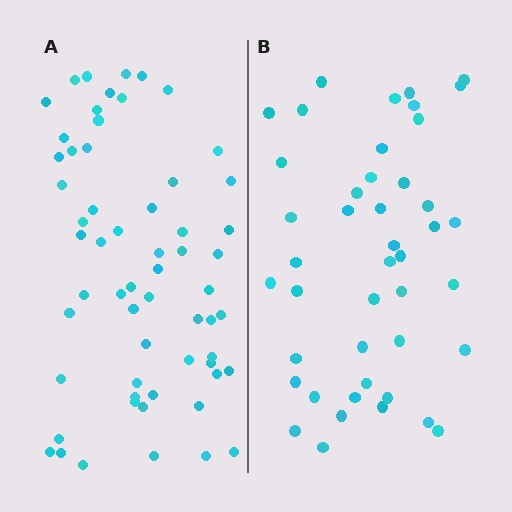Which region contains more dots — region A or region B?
Region A (the left region) has more dots.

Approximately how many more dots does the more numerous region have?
Region A has approximately 15 more dots than region B.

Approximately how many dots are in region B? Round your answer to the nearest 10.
About 40 dots. (The exact count is 44, which rounds to 40.)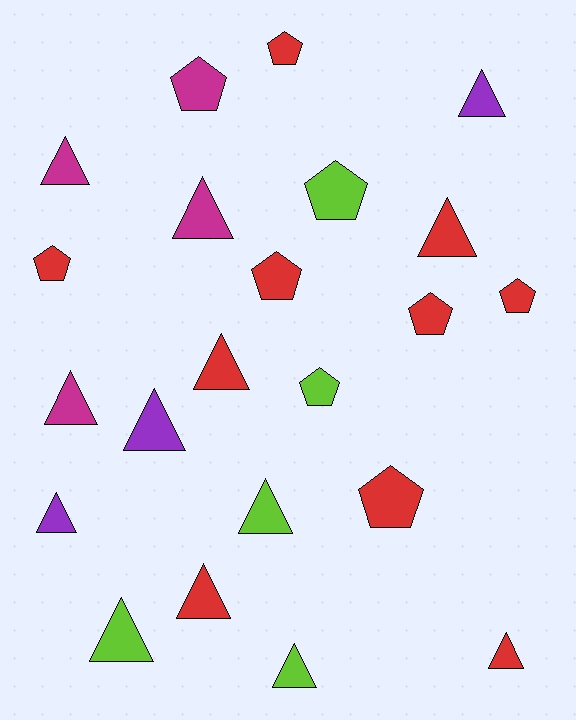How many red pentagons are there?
There are 6 red pentagons.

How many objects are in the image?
There are 22 objects.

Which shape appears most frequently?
Triangle, with 13 objects.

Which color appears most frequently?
Red, with 10 objects.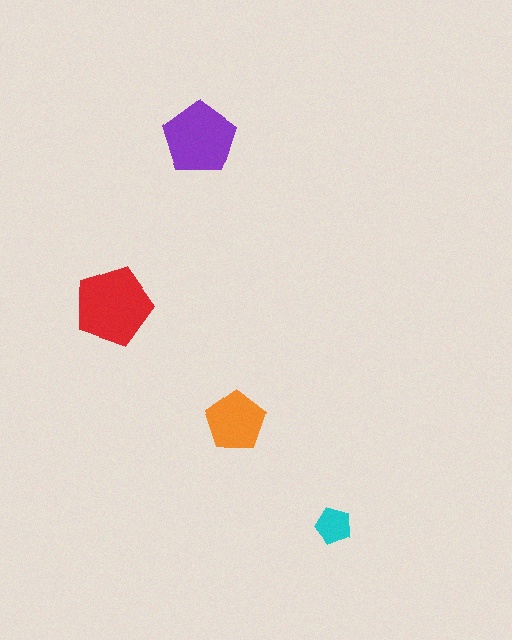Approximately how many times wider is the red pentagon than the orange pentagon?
About 1.5 times wider.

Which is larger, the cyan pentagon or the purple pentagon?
The purple one.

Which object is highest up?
The purple pentagon is topmost.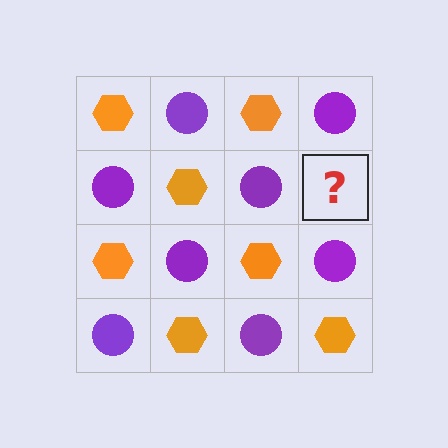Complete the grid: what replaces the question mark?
The question mark should be replaced with an orange hexagon.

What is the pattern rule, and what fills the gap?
The rule is that it alternates orange hexagon and purple circle in a checkerboard pattern. The gap should be filled with an orange hexagon.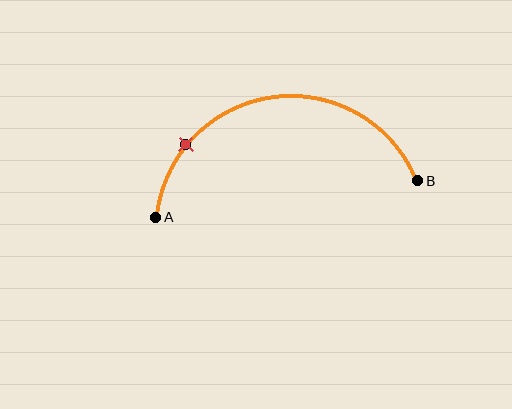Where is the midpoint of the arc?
The arc midpoint is the point on the curve farthest from the straight line joining A and B. It sits above that line.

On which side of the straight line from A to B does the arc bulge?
The arc bulges above the straight line connecting A and B.